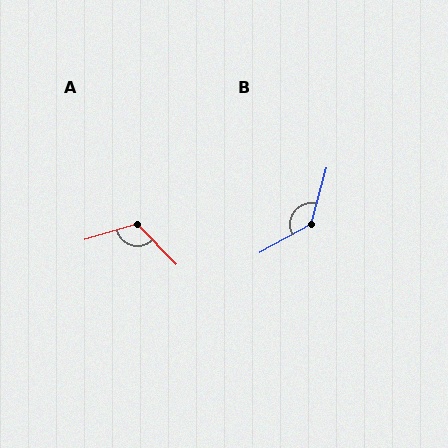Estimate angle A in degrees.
Approximately 118 degrees.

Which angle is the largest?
B, at approximately 134 degrees.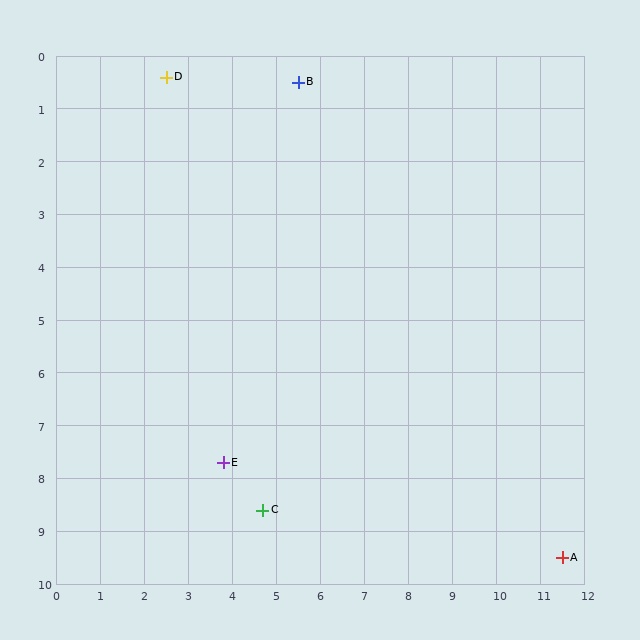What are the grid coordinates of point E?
Point E is at approximately (3.8, 7.7).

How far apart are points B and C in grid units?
Points B and C are about 8.1 grid units apart.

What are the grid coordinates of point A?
Point A is at approximately (11.5, 9.5).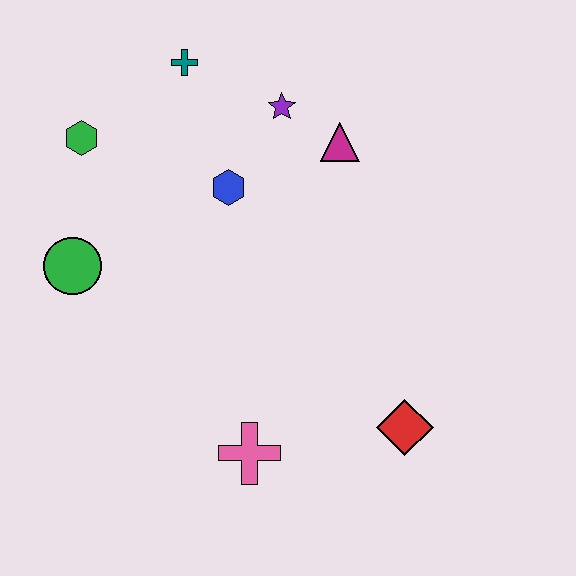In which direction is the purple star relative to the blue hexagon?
The purple star is above the blue hexagon.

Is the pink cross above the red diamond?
No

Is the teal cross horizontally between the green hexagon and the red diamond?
Yes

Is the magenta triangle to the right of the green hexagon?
Yes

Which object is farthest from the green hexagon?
The red diamond is farthest from the green hexagon.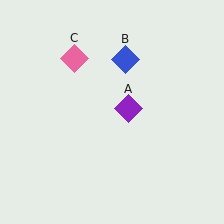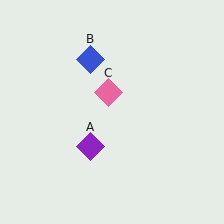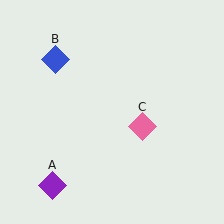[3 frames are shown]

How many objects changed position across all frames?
3 objects changed position: purple diamond (object A), blue diamond (object B), pink diamond (object C).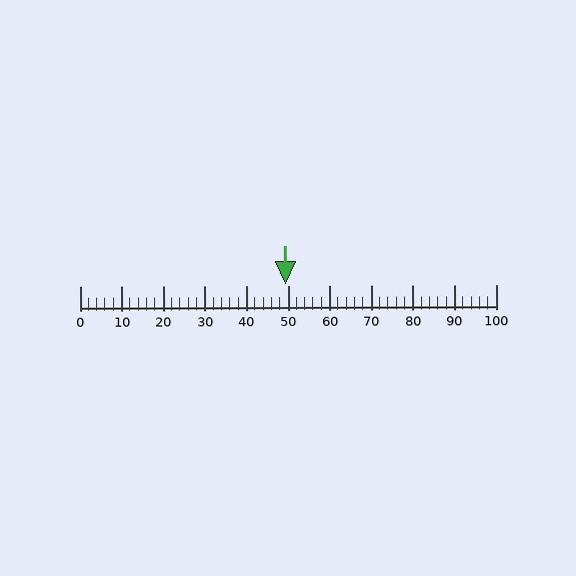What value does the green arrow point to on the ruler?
The green arrow points to approximately 50.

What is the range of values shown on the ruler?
The ruler shows values from 0 to 100.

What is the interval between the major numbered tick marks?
The major tick marks are spaced 10 units apart.